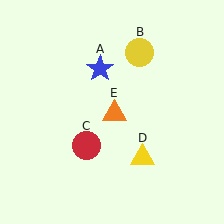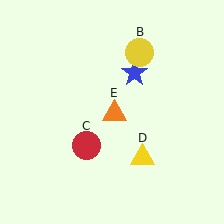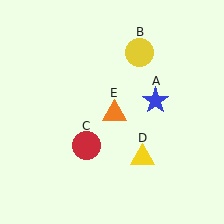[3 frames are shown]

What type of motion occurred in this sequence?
The blue star (object A) rotated clockwise around the center of the scene.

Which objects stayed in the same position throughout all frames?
Yellow circle (object B) and red circle (object C) and yellow triangle (object D) and orange triangle (object E) remained stationary.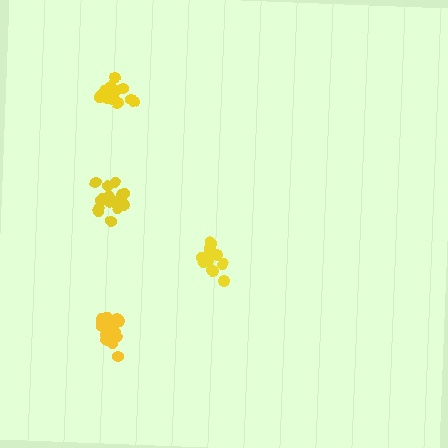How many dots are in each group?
Group 1: 15 dots, Group 2: 17 dots, Group 3: 20 dots, Group 4: 21 dots (73 total).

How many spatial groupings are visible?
There are 4 spatial groupings.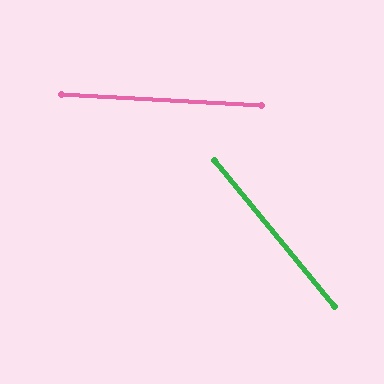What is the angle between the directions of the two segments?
Approximately 48 degrees.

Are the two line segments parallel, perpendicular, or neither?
Neither parallel nor perpendicular — they differ by about 48°.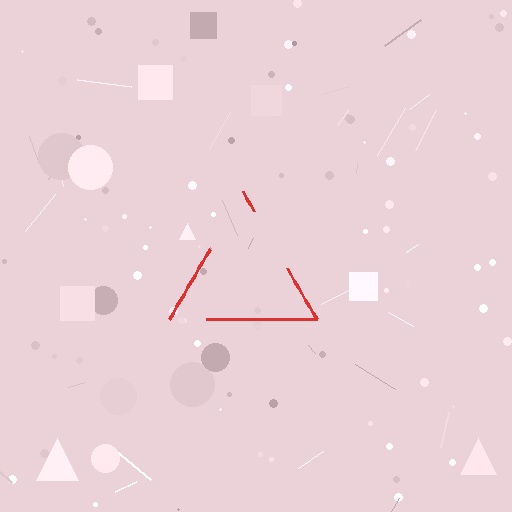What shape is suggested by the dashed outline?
The dashed outline suggests a triangle.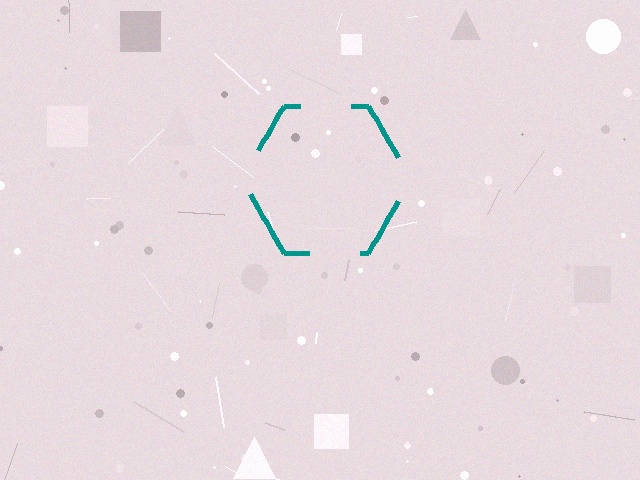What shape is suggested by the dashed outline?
The dashed outline suggests a hexagon.